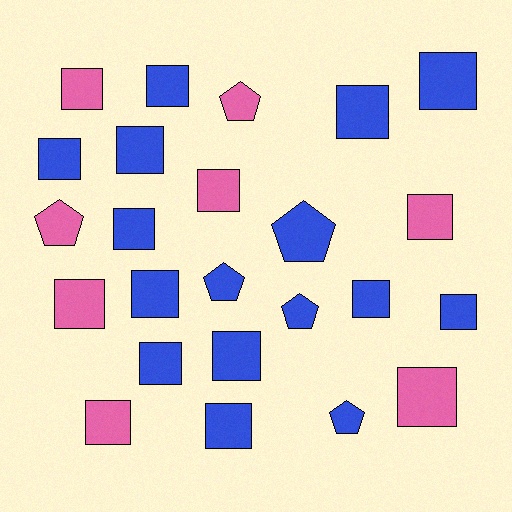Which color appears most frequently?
Blue, with 16 objects.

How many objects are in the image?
There are 24 objects.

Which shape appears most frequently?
Square, with 18 objects.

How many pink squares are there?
There are 6 pink squares.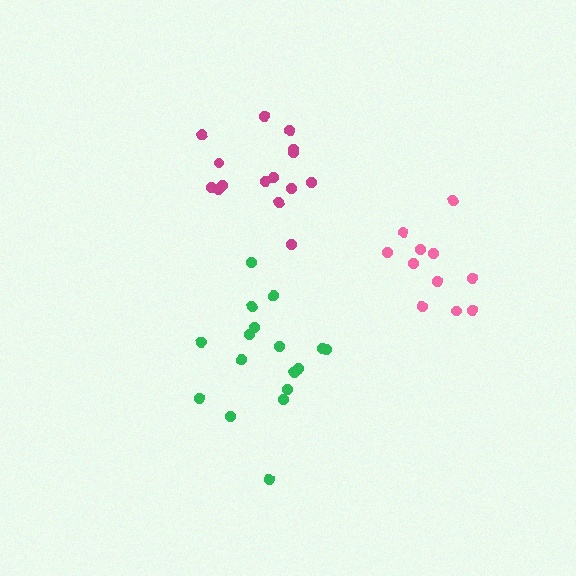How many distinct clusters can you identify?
There are 3 distinct clusters.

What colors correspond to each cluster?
The clusters are colored: green, magenta, pink.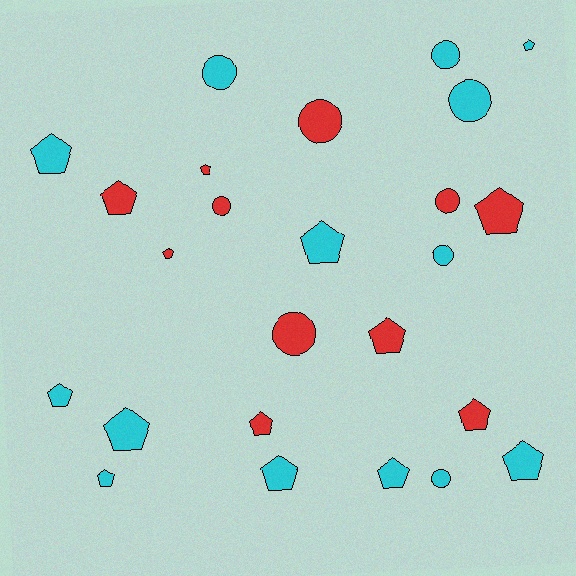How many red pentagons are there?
There are 7 red pentagons.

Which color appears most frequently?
Cyan, with 14 objects.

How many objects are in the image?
There are 25 objects.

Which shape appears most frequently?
Pentagon, with 16 objects.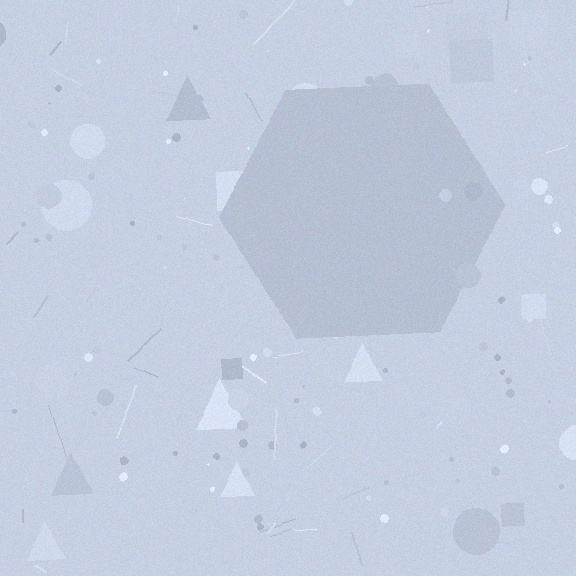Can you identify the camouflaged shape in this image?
The camouflaged shape is a hexagon.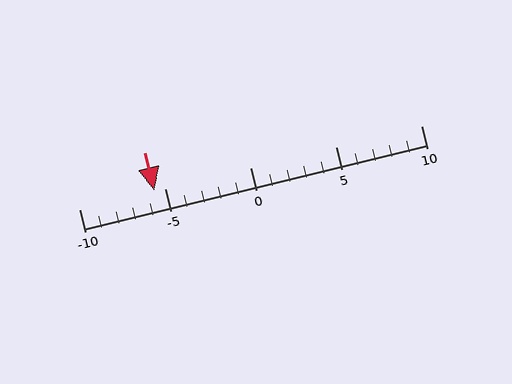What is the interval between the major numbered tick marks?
The major tick marks are spaced 5 units apart.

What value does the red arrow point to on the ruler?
The red arrow points to approximately -6.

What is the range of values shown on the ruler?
The ruler shows values from -10 to 10.